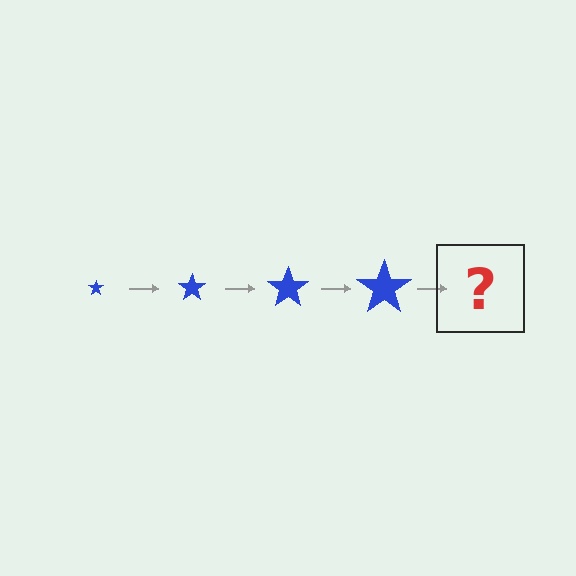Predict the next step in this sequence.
The next step is a blue star, larger than the previous one.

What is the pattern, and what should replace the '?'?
The pattern is that the star gets progressively larger each step. The '?' should be a blue star, larger than the previous one.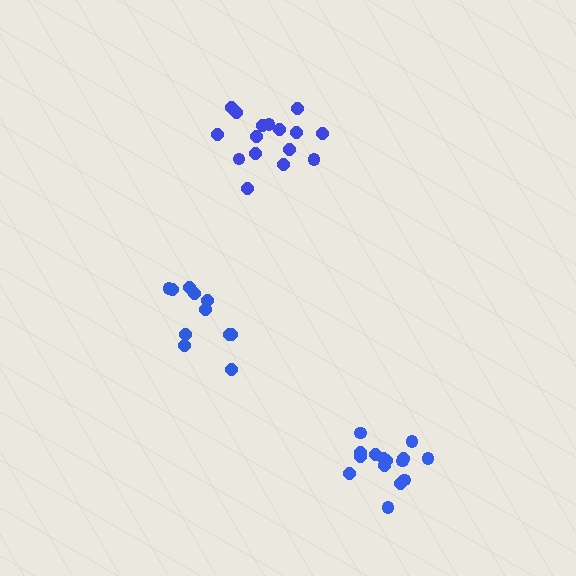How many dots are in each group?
Group 1: 11 dots, Group 2: 16 dots, Group 3: 15 dots (42 total).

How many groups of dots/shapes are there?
There are 3 groups.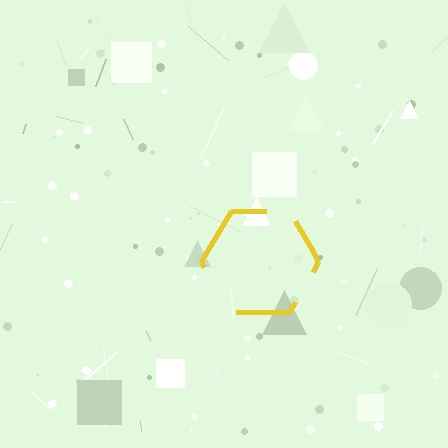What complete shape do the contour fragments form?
The contour fragments form a hexagon.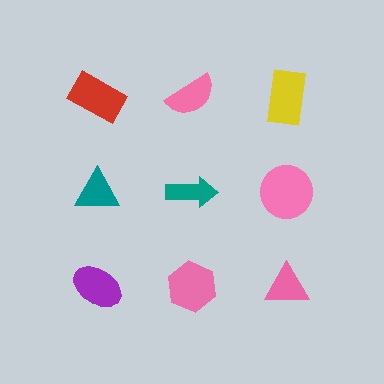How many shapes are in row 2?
3 shapes.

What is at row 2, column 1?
A teal triangle.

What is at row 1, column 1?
A red rectangle.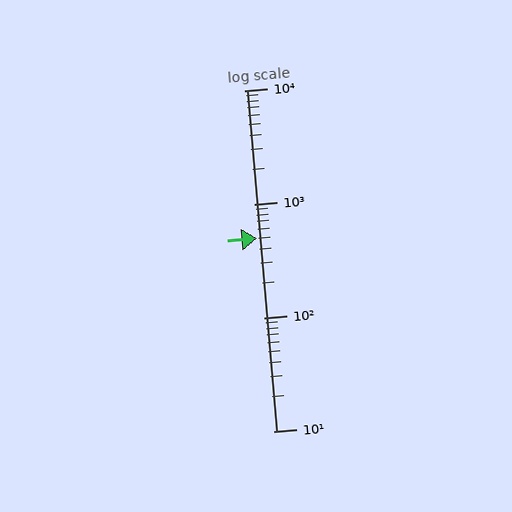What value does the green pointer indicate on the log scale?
The pointer indicates approximately 500.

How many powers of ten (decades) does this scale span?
The scale spans 3 decades, from 10 to 10000.